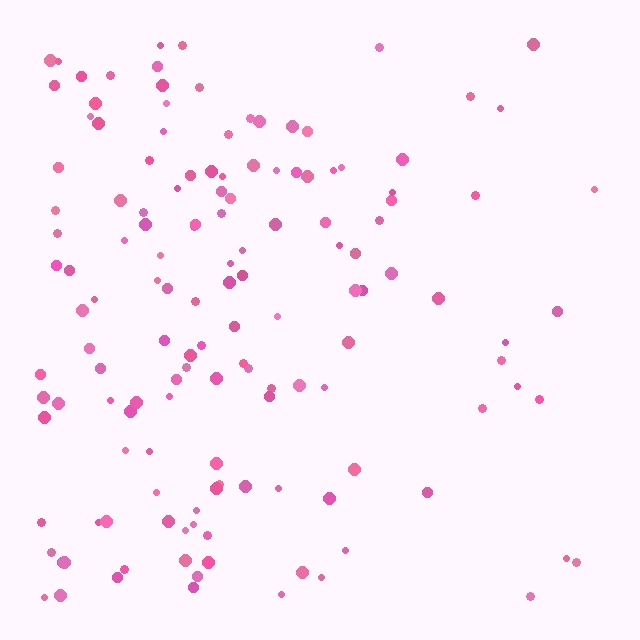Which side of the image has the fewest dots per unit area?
The right.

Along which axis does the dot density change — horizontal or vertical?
Horizontal.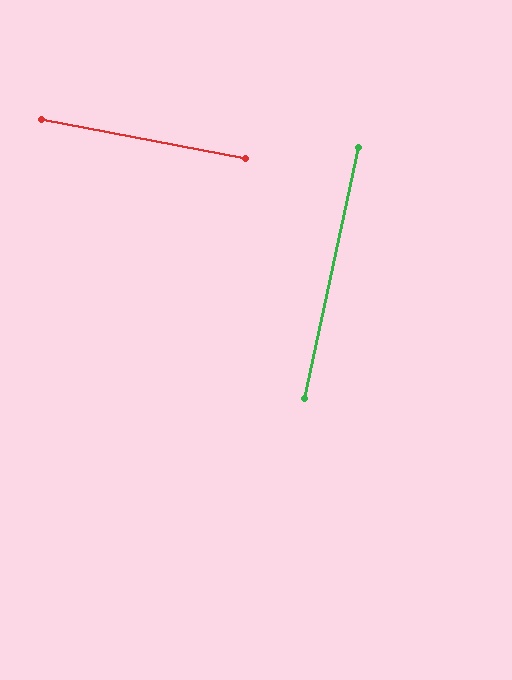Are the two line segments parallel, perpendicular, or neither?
Perpendicular — they meet at approximately 89°.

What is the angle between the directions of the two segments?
Approximately 89 degrees.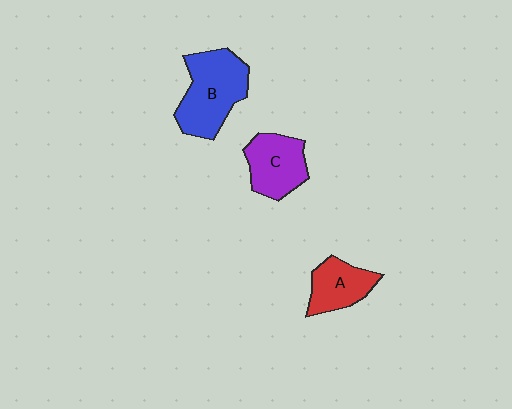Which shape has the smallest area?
Shape A (red).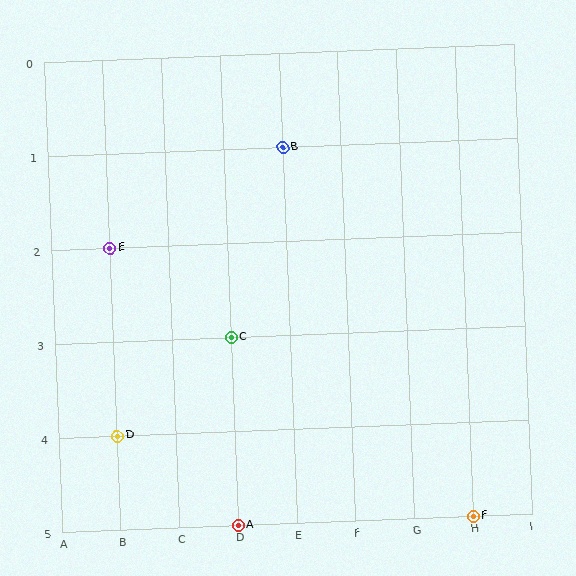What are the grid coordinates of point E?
Point E is at grid coordinates (B, 2).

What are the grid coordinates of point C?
Point C is at grid coordinates (D, 3).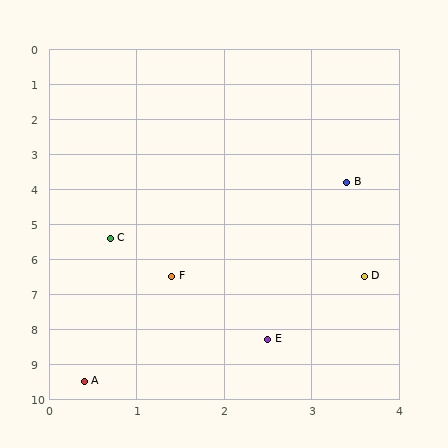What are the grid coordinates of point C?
Point C is at approximately (0.7, 5.4).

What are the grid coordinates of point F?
Point F is at approximately (1.4, 6.5).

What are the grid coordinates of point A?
Point A is at approximately (0.4, 9.5).